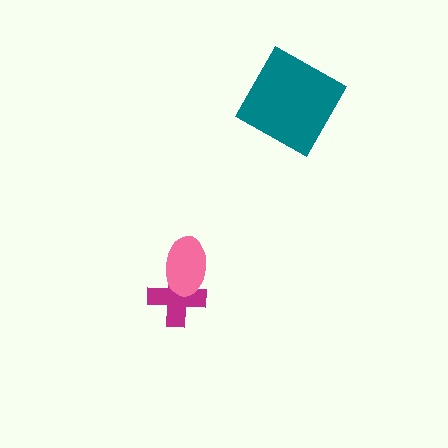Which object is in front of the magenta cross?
The pink ellipse is in front of the magenta cross.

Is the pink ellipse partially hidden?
No, no other shape covers it.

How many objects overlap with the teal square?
0 objects overlap with the teal square.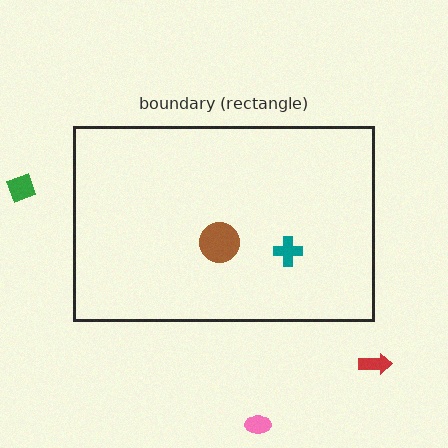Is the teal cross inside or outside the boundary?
Inside.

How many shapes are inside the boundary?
2 inside, 3 outside.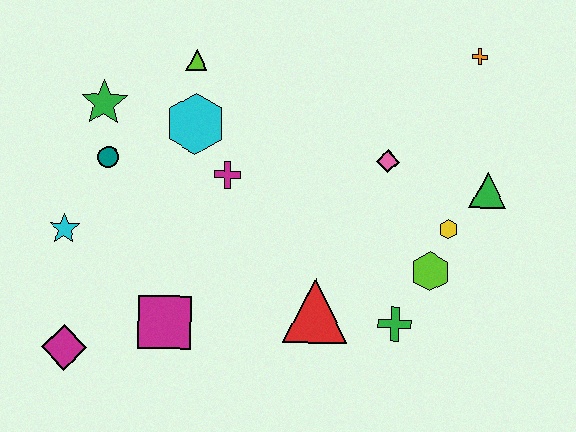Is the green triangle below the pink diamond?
Yes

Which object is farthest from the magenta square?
The orange cross is farthest from the magenta square.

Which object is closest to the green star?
The teal circle is closest to the green star.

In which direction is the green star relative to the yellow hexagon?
The green star is to the left of the yellow hexagon.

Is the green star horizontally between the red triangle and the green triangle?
No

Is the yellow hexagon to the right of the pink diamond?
Yes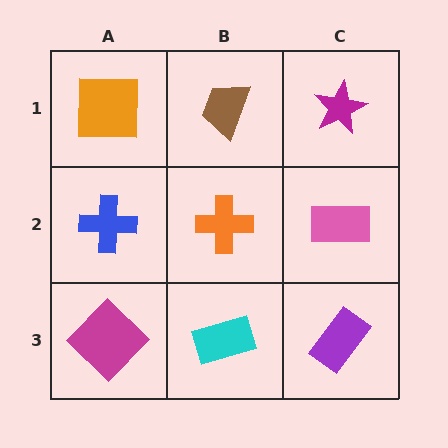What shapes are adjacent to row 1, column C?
A pink rectangle (row 2, column C), a brown trapezoid (row 1, column B).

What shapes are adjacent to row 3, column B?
An orange cross (row 2, column B), a magenta diamond (row 3, column A), a purple rectangle (row 3, column C).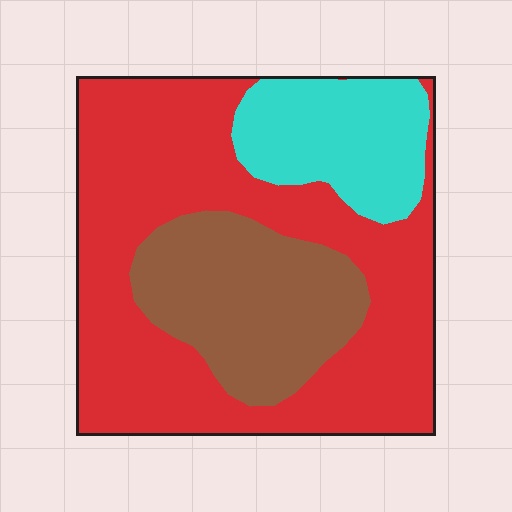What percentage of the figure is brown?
Brown covers 24% of the figure.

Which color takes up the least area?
Cyan, at roughly 15%.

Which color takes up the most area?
Red, at roughly 60%.